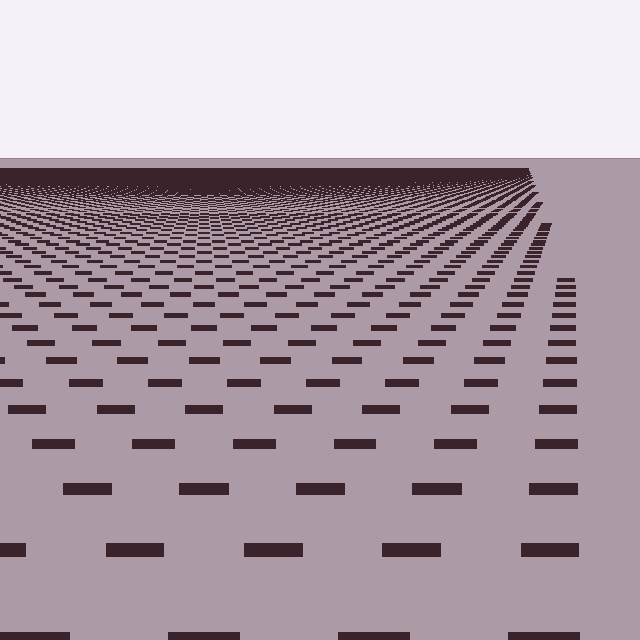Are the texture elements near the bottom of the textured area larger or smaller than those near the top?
Larger. Near the bottom, elements are closer to the viewer and appear at a bigger on-screen size.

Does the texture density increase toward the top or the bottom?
Density increases toward the top.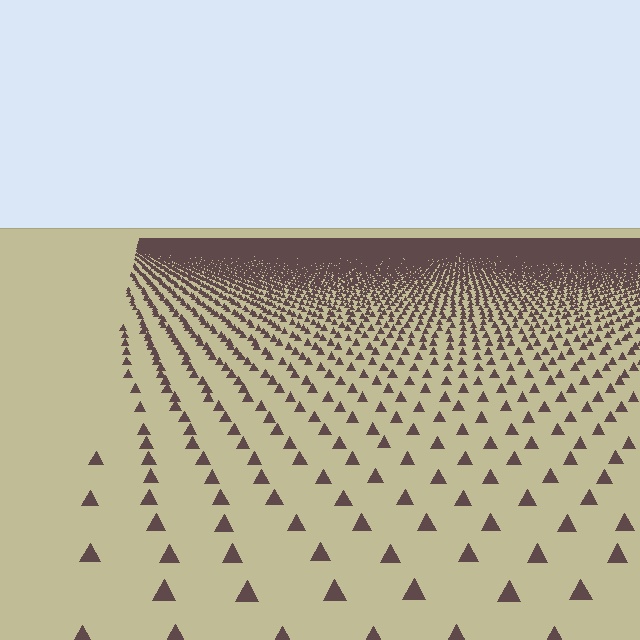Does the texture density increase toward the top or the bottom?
Density increases toward the top.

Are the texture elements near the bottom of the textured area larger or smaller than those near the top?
Larger. Near the bottom, elements are closer to the viewer and appear at a bigger on-screen size.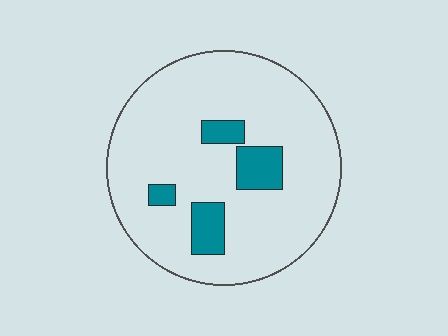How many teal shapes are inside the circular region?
4.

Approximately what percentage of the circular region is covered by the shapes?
Approximately 15%.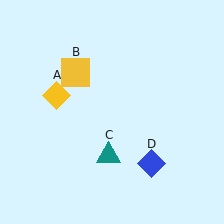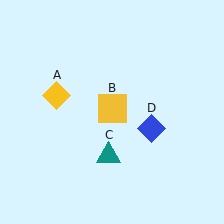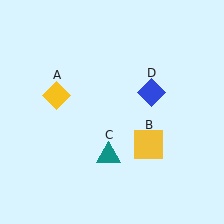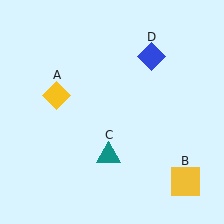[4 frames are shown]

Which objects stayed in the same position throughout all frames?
Yellow diamond (object A) and teal triangle (object C) remained stationary.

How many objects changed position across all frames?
2 objects changed position: yellow square (object B), blue diamond (object D).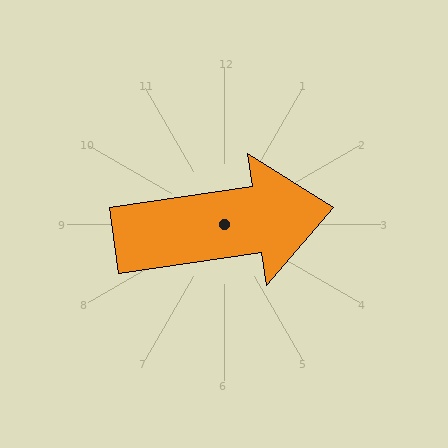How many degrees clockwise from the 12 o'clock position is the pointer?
Approximately 82 degrees.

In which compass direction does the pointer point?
East.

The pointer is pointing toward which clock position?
Roughly 3 o'clock.